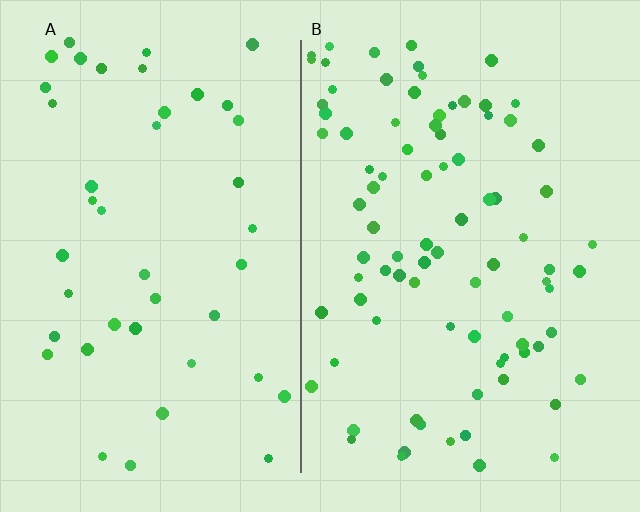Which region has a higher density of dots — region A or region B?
B (the right).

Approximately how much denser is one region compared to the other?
Approximately 2.0× — region B over region A.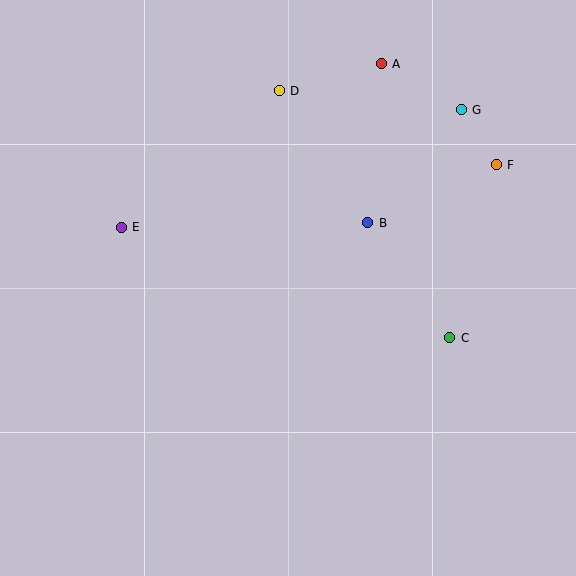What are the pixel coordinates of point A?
Point A is at (381, 64).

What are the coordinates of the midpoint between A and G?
The midpoint between A and G is at (421, 87).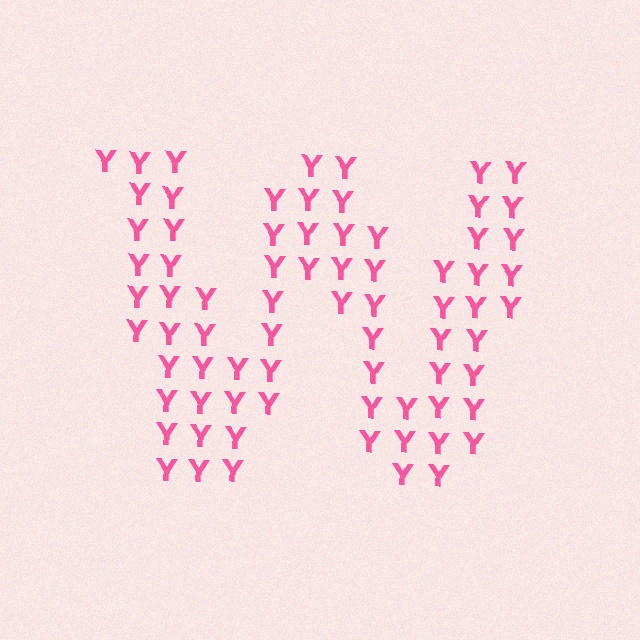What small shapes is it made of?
It is made of small letter Y's.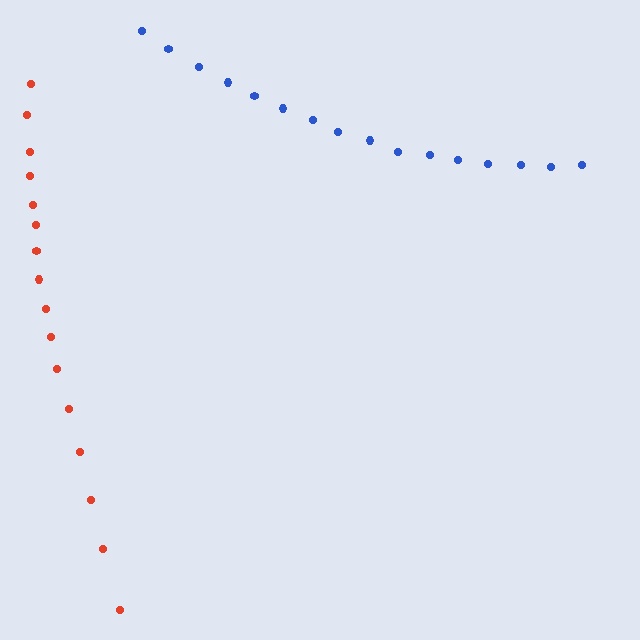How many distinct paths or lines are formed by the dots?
There are 2 distinct paths.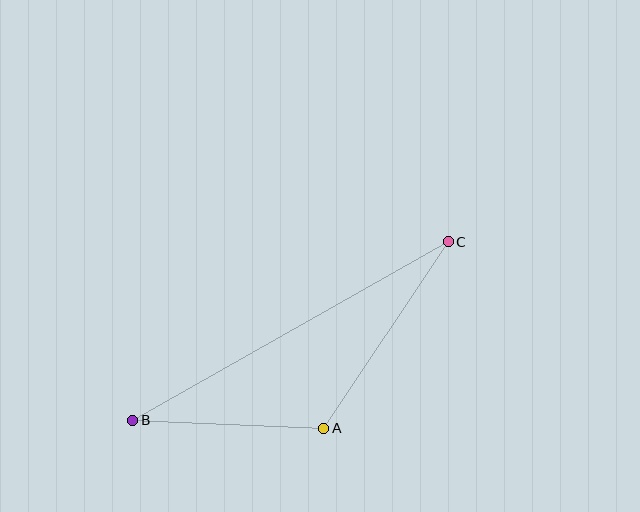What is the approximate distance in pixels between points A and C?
The distance between A and C is approximately 224 pixels.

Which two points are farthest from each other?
Points B and C are farthest from each other.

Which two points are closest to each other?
Points A and B are closest to each other.